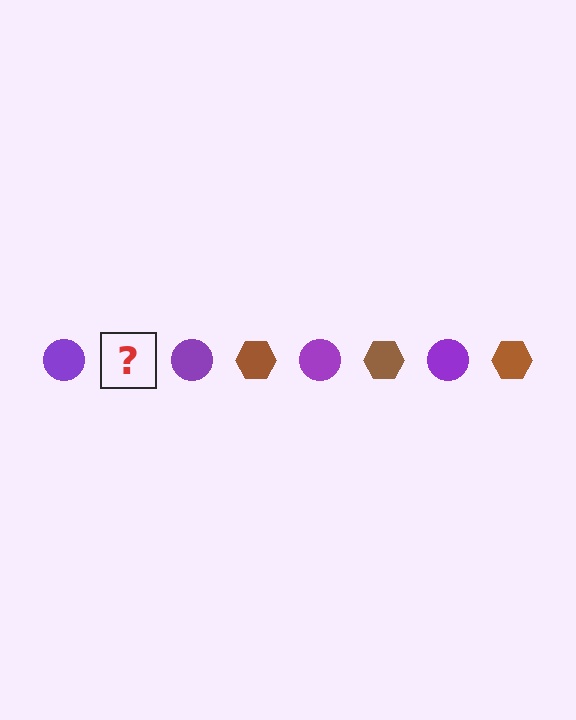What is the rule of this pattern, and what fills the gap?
The rule is that the pattern alternates between purple circle and brown hexagon. The gap should be filled with a brown hexagon.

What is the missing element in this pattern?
The missing element is a brown hexagon.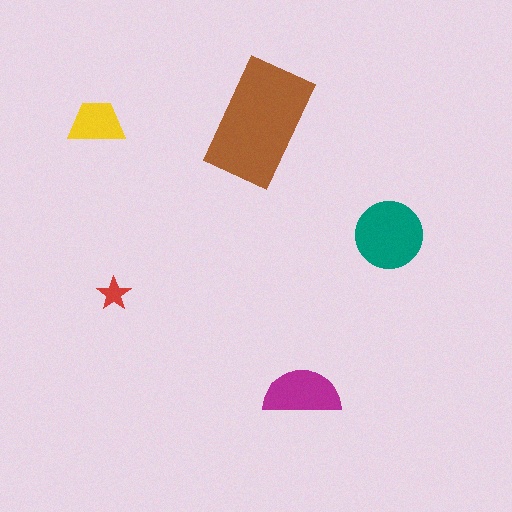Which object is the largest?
The brown rectangle.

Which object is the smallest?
The red star.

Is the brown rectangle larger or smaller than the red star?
Larger.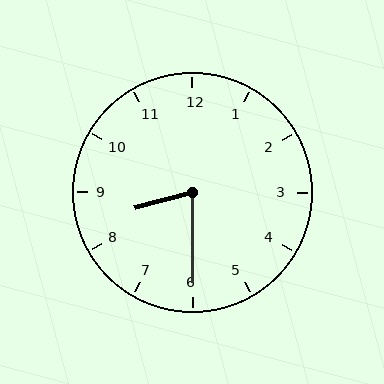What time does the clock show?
8:30.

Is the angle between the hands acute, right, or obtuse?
It is acute.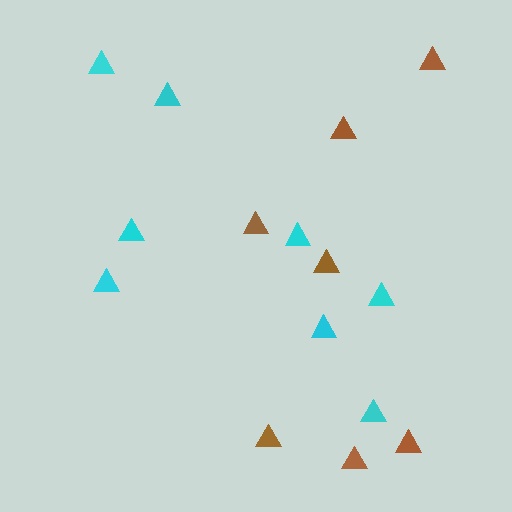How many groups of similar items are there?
There are 2 groups: one group of brown triangles (7) and one group of cyan triangles (8).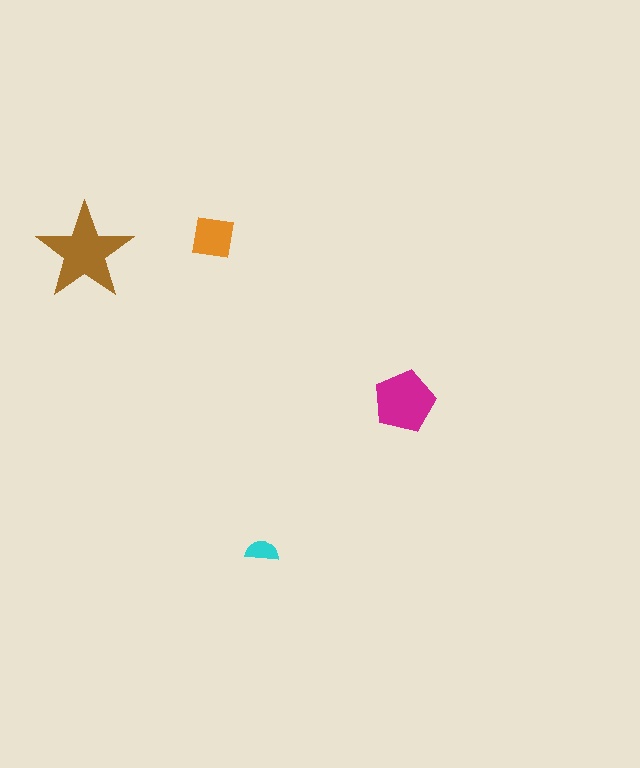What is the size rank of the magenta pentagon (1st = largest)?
2nd.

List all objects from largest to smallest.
The brown star, the magenta pentagon, the orange square, the cyan semicircle.